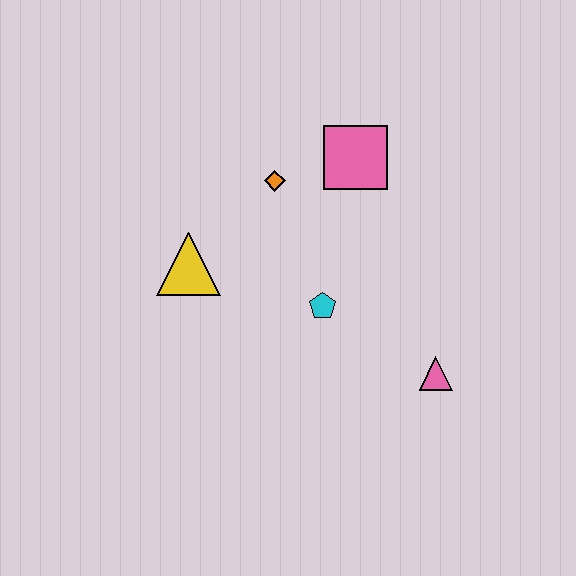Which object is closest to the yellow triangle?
The orange diamond is closest to the yellow triangle.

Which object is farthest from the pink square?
The pink triangle is farthest from the pink square.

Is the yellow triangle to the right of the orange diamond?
No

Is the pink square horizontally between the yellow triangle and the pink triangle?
Yes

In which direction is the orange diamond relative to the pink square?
The orange diamond is to the left of the pink square.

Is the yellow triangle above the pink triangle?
Yes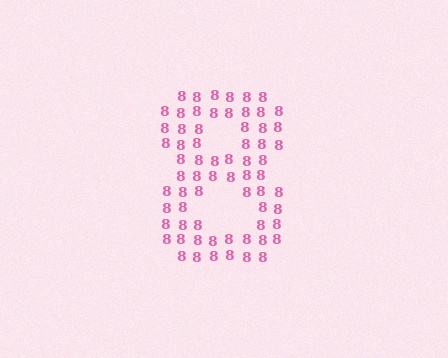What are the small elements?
The small elements are digit 8's.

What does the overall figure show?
The overall figure shows the digit 8.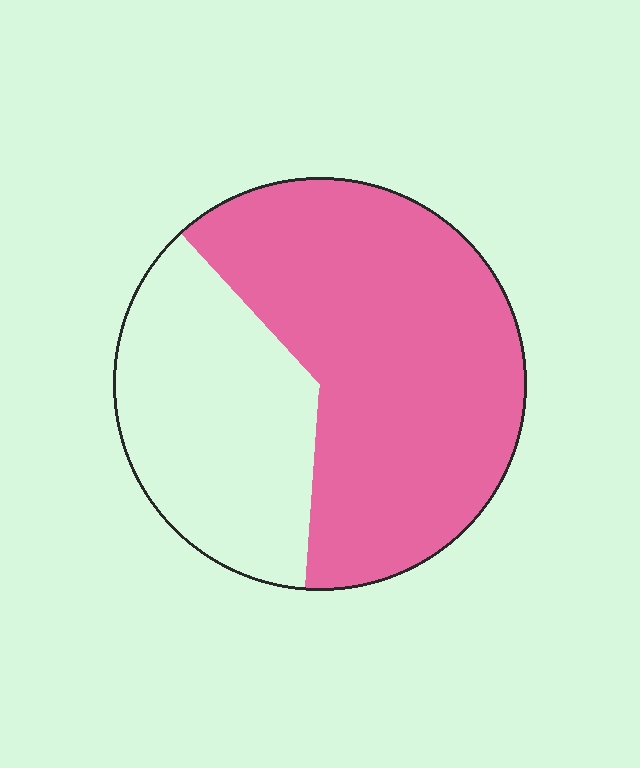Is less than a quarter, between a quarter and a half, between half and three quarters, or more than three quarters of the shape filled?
Between half and three quarters.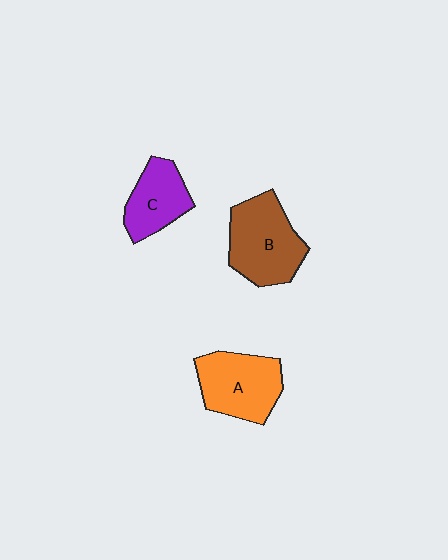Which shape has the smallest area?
Shape C (purple).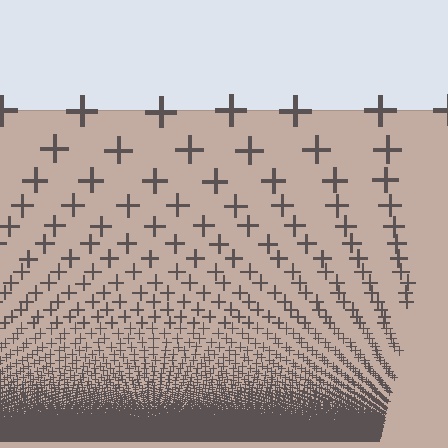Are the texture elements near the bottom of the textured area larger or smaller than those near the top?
Smaller. The gradient is inverted — elements near the bottom are smaller and denser.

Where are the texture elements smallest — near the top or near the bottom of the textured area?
Near the bottom.